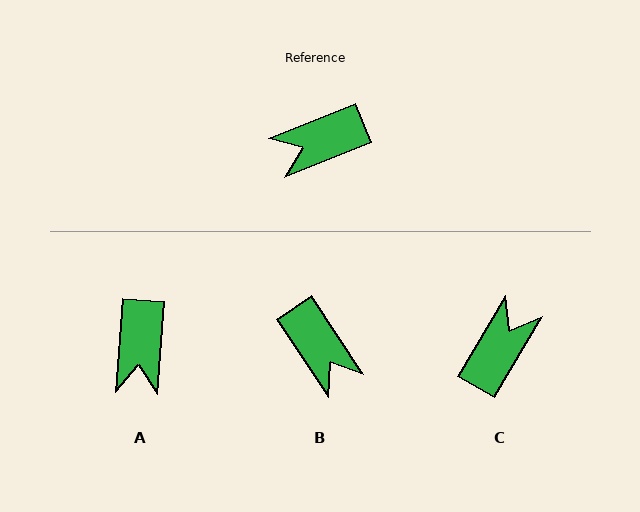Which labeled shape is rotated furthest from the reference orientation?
C, about 142 degrees away.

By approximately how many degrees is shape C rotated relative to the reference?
Approximately 142 degrees clockwise.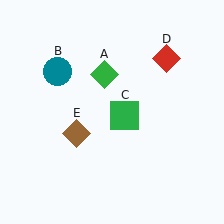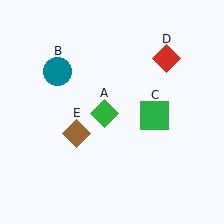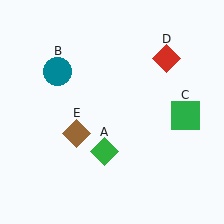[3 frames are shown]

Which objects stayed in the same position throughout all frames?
Teal circle (object B) and red diamond (object D) and brown diamond (object E) remained stationary.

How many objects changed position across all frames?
2 objects changed position: green diamond (object A), green square (object C).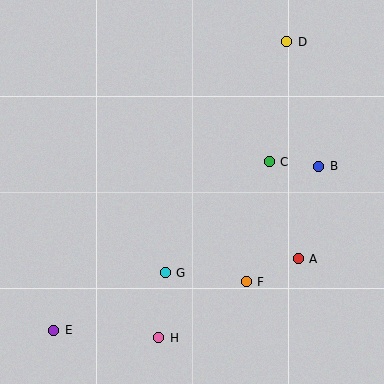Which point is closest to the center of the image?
Point C at (269, 162) is closest to the center.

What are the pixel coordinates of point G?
Point G is at (165, 273).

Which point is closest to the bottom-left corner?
Point E is closest to the bottom-left corner.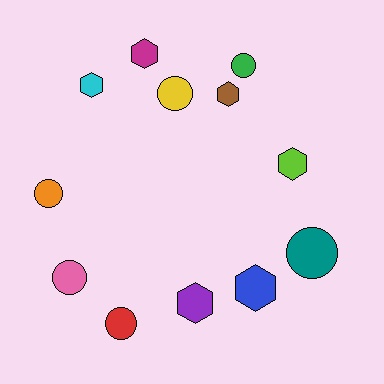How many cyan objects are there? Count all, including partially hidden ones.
There is 1 cyan object.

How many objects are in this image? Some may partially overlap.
There are 12 objects.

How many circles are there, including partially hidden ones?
There are 6 circles.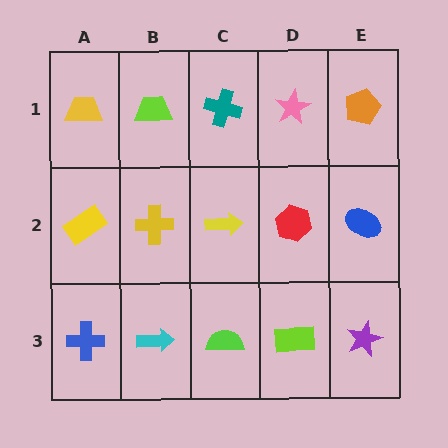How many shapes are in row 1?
5 shapes.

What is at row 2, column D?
A red hexagon.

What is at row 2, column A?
A yellow rectangle.